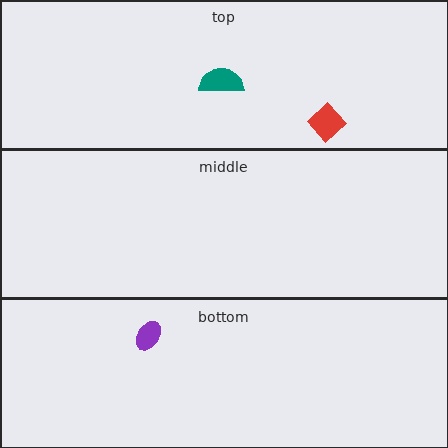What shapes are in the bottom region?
The purple ellipse.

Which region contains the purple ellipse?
The bottom region.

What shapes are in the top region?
The teal semicircle, the red diamond.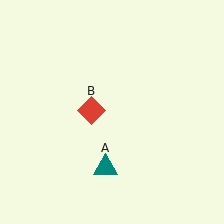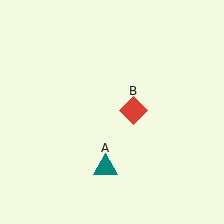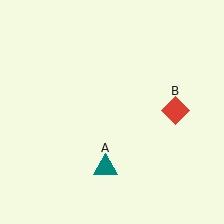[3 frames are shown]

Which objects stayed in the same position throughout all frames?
Teal triangle (object A) remained stationary.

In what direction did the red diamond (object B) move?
The red diamond (object B) moved right.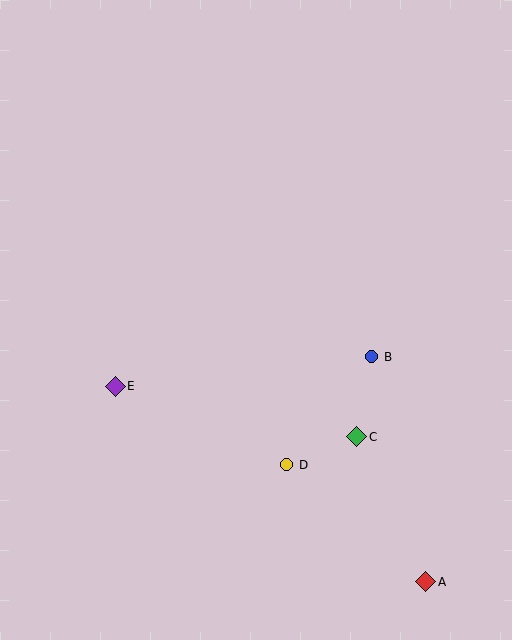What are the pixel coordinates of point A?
Point A is at (426, 582).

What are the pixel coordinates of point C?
Point C is at (357, 437).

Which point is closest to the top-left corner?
Point E is closest to the top-left corner.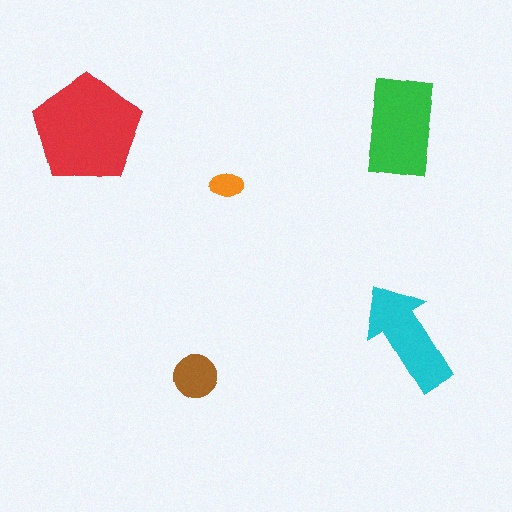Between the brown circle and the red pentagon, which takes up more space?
The red pentagon.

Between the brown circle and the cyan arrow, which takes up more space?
The cyan arrow.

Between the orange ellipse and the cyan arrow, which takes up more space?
The cyan arrow.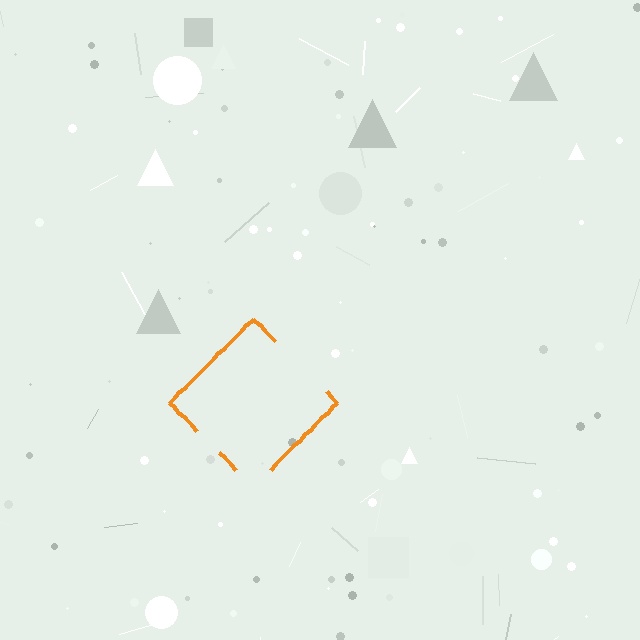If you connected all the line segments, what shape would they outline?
They would outline a diamond.